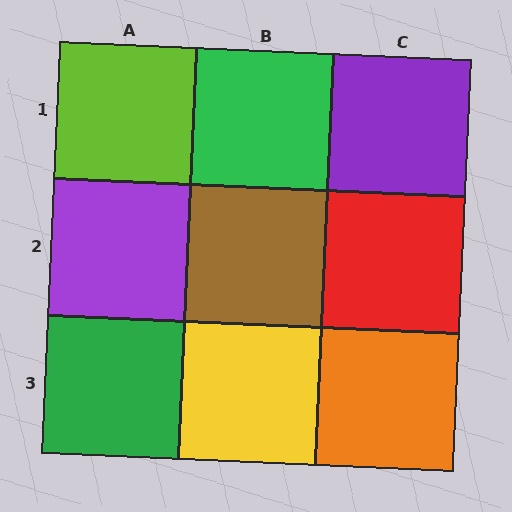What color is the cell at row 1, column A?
Lime.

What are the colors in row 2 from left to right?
Purple, brown, red.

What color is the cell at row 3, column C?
Orange.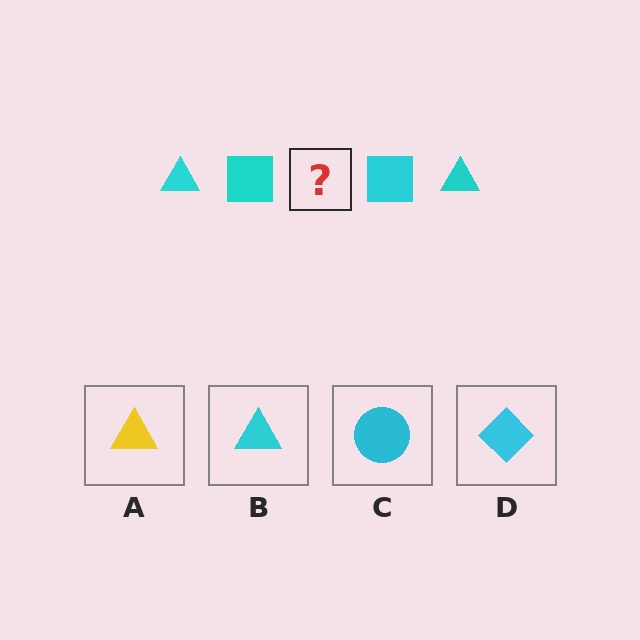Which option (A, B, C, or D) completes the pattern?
B.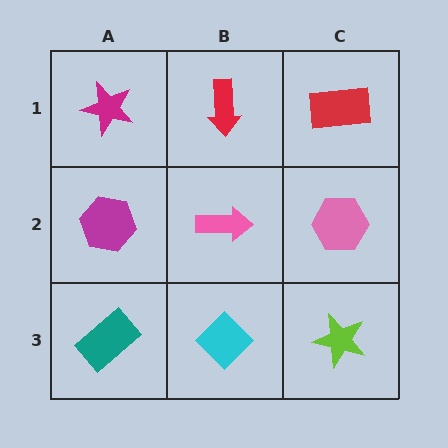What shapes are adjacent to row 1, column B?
A pink arrow (row 2, column B), a magenta star (row 1, column A), a red rectangle (row 1, column C).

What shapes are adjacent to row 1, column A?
A magenta hexagon (row 2, column A), a red arrow (row 1, column B).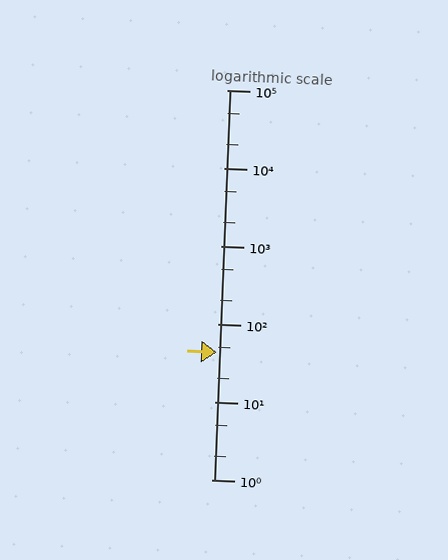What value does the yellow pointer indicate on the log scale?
The pointer indicates approximately 43.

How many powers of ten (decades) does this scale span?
The scale spans 5 decades, from 1 to 100000.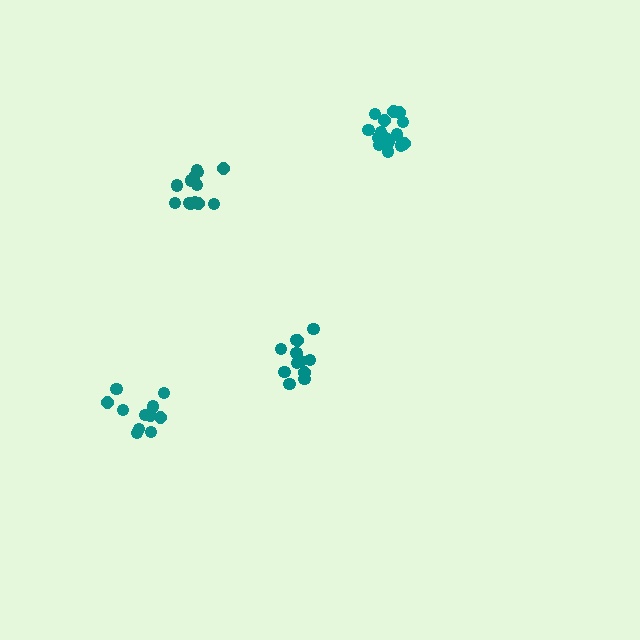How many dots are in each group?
Group 1: 12 dots, Group 2: 15 dots, Group 3: 12 dots, Group 4: 14 dots (53 total).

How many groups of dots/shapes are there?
There are 4 groups.